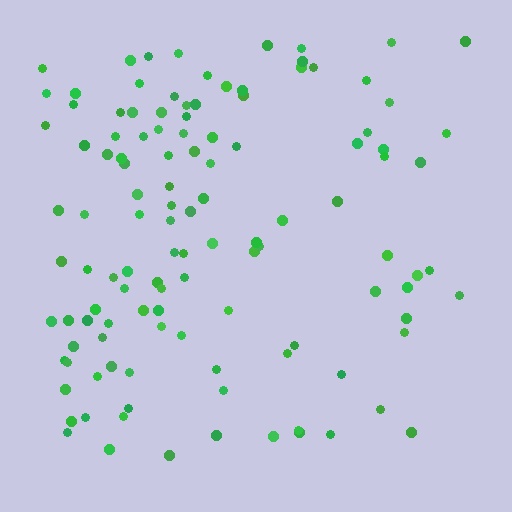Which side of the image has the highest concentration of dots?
The left.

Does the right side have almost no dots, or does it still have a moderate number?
Still a moderate number, just noticeably fewer than the left.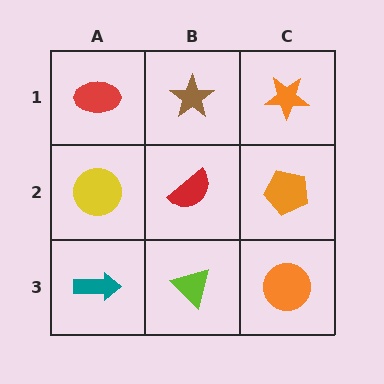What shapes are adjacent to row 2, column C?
An orange star (row 1, column C), an orange circle (row 3, column C), a red semicircle (row 2, column B).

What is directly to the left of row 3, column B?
A teal arrow.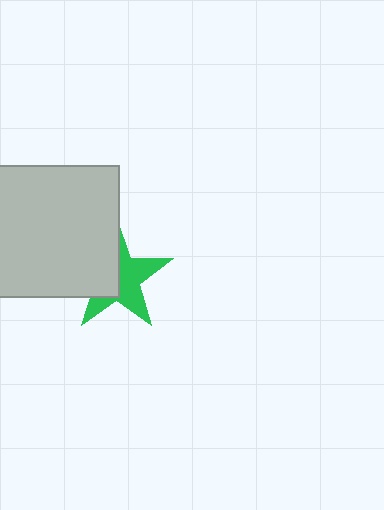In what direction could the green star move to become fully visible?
The green star could move right. That would shift it out from behind the light gray square entirely.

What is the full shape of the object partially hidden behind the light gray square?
The partially hidden object is a green star.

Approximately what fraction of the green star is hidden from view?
Roughly 45% of the green star is hidden behind the light gray square.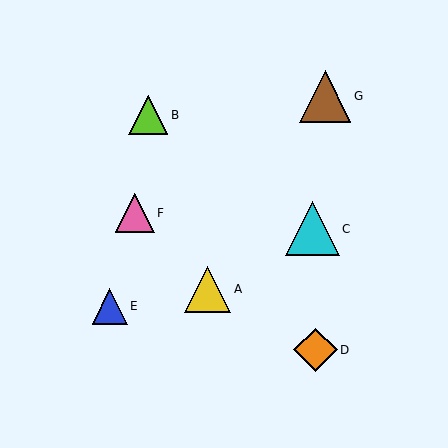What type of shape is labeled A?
Shape A is a yellow triangle.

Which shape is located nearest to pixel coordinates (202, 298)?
The yellow triangle (labeled A) at (207, 289) is nearest to that location.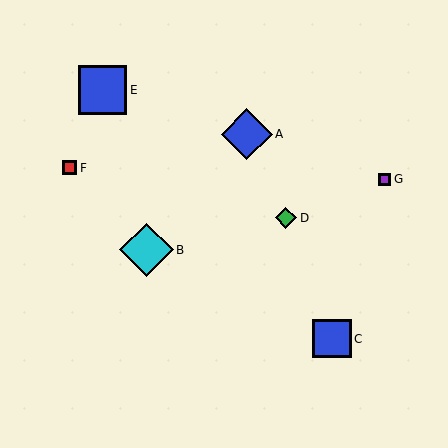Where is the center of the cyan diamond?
The center of the cyan diamond is at (147, 250).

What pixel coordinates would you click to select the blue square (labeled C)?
Click at (332, 339) to select the blue square C.